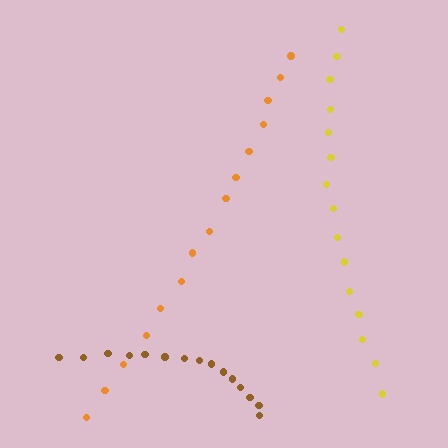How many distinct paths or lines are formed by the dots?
There are 3 distinct paths.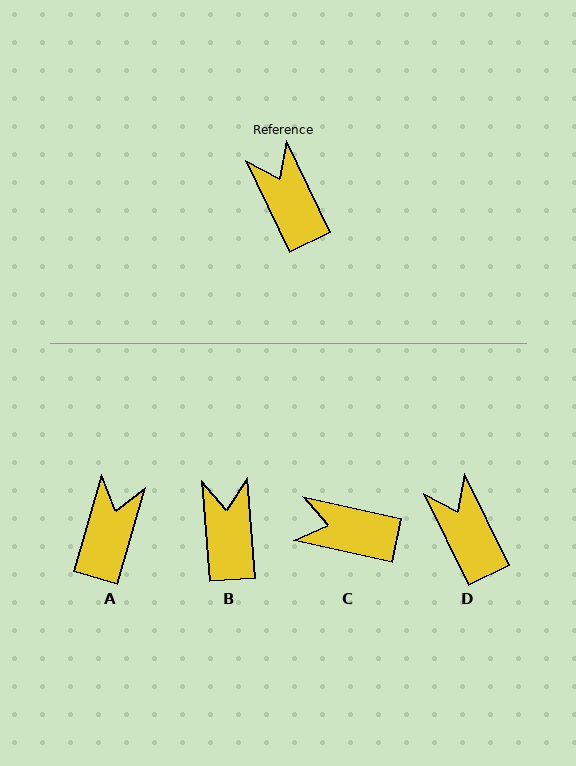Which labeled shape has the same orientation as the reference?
D.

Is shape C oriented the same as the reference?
No, it is off by about 51 degrees.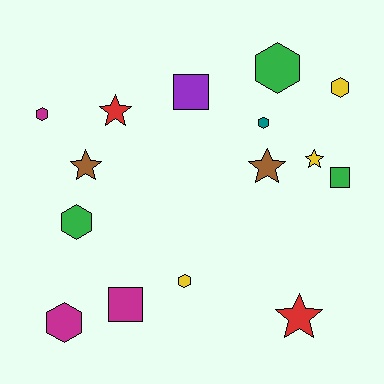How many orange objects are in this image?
There are no orange objects.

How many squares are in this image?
There are 3 squares.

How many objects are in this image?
There are 15 objects.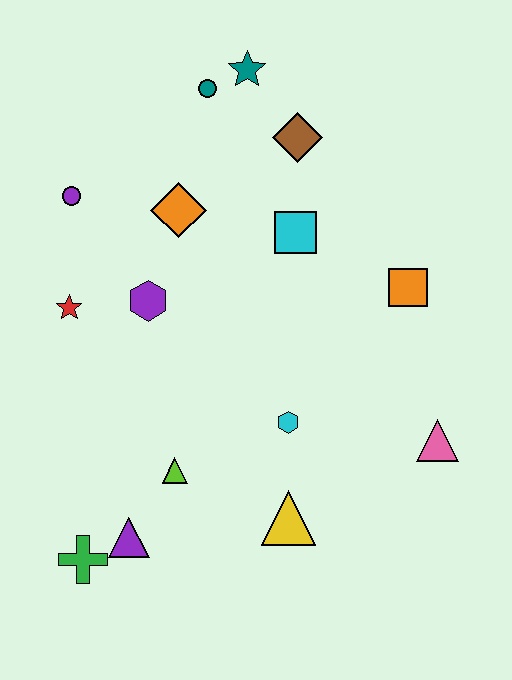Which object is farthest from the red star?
The pink triangle is farthest from the red star.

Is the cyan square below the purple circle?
Yes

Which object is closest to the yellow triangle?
The cyan hexagon is closest to the yellow triangle.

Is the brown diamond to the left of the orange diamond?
No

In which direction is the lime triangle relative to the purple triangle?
The lime triangle is above the purple triangle.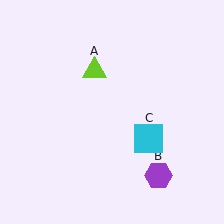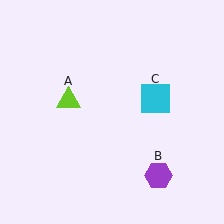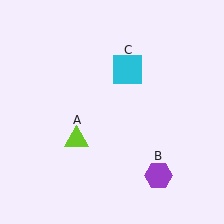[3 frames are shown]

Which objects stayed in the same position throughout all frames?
Purple hexagon (object B) remained stationary.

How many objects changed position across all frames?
2 objects changed position: lime triangle (object A), cyan square (object C).